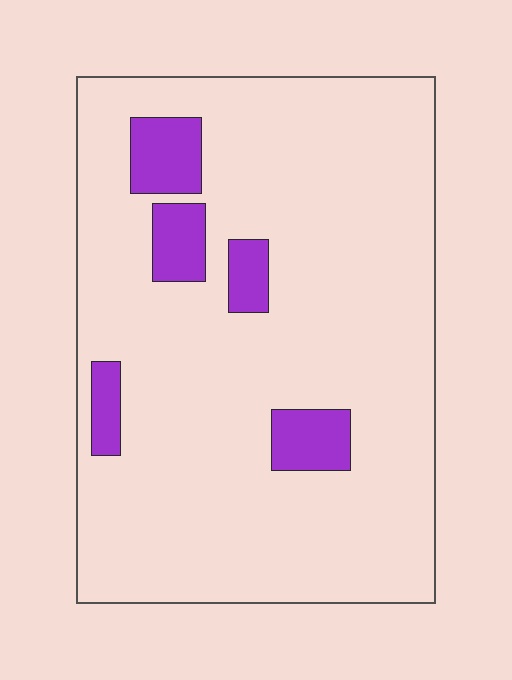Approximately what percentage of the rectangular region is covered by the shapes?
Approximately 10%.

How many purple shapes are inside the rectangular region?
5.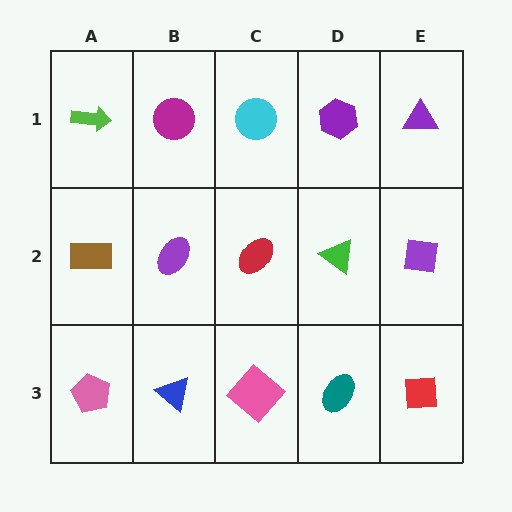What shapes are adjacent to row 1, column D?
A green triangle (row 2, column D), a cyan circle (row 1, column C), a purple triangle (row 1, column E).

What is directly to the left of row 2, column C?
A purple ellipse.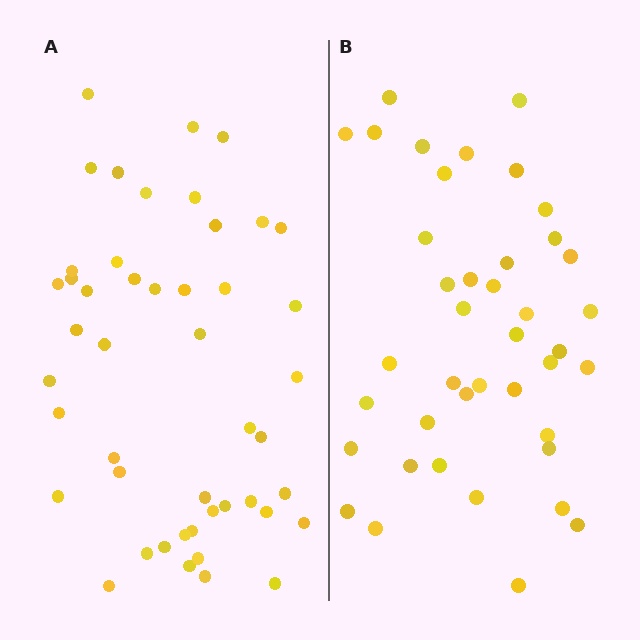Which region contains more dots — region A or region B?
Region A (the left region) has more dots.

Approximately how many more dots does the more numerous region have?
Region A has about 6 more dots than region B.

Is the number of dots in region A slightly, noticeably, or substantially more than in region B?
Region A has only slightly more — the two regions are fairly close. The ratio is roughly 1.1 to 1.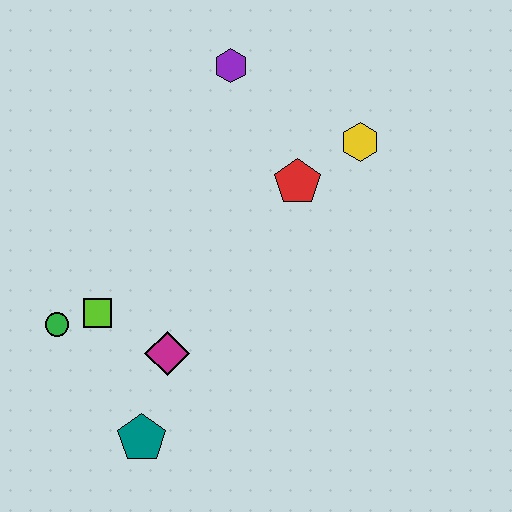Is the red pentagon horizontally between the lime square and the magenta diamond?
No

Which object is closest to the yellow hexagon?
The red pentagon is closest to the yellow hexagon.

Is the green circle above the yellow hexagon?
No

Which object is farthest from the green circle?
The yellow hexagon is farthest from the green circle.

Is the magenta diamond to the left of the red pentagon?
Yes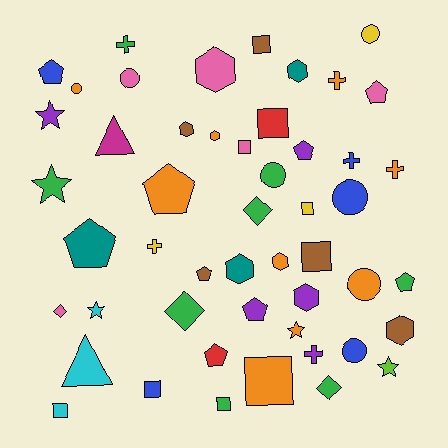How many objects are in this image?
There are 50 objects.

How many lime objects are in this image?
There is 1 lime object.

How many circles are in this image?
There are 7 circles.